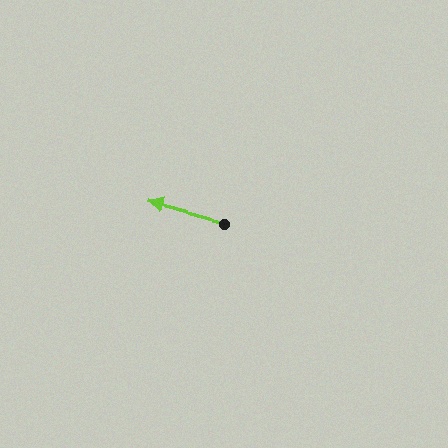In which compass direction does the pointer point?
West.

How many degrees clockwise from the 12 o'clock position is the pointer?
Approximately 285 degrees.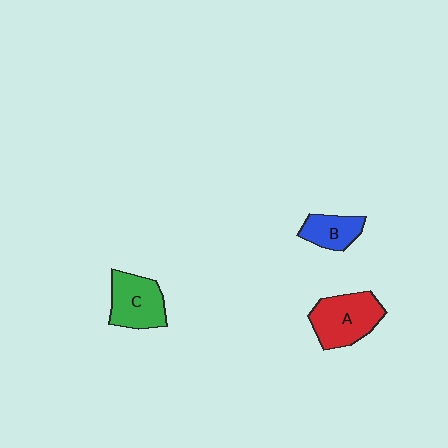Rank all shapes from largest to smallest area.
From largest to smallest: A (red), C (green), B (blue).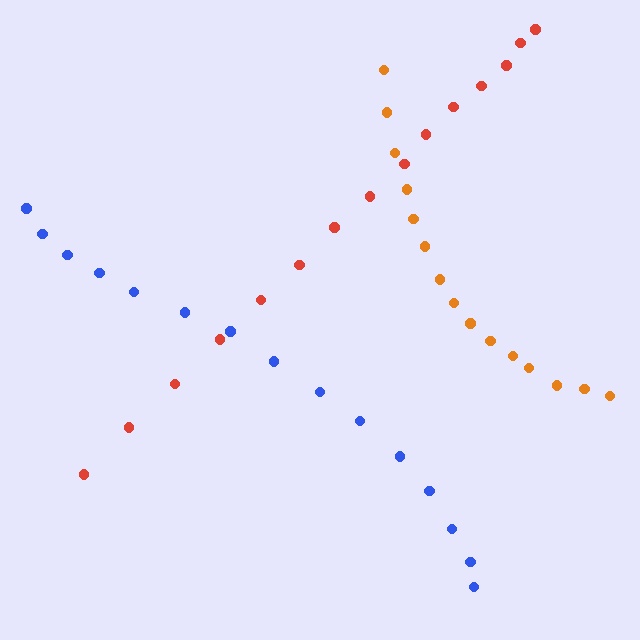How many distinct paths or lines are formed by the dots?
There are 3 distinct paths.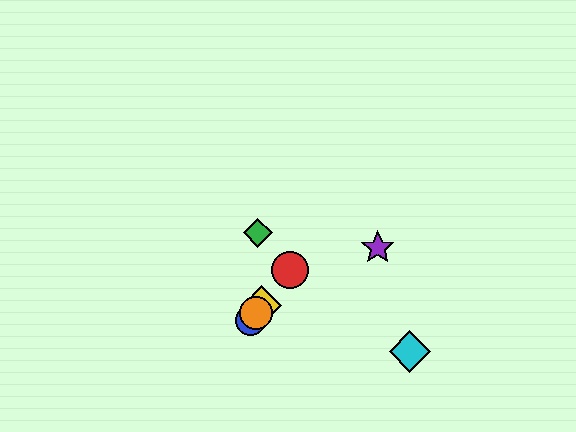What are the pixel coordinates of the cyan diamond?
The cyan diamond is at (410, 352).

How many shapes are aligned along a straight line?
4 shapes (the red circle, the blue circle, the yellow diamond, the orange circle) are aligned along a straight line.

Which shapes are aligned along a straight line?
The red circle, the blue circle, the yellow diamond, the orange circle are aligned along a straight line.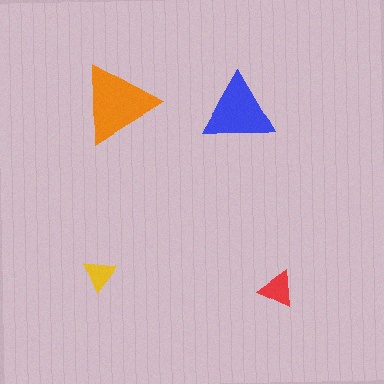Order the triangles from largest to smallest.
the orange one, the blue one, the red one, the yellow one.